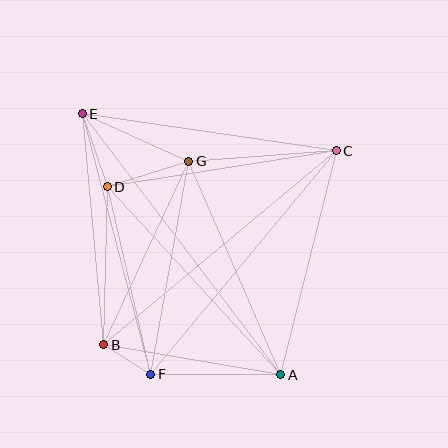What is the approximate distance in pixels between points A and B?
The distance between A and B is approximately 179 pixels.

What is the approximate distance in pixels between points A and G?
The distance between A and G is approximately 233 pixels.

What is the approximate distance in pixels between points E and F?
The distance between E and F is approximately 270 pixels.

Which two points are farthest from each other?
Points A and E are farthest from each other.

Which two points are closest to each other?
Points B and F are closest to each other.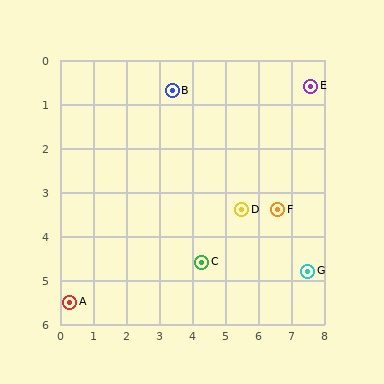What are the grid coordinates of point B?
Point B is at approximately (3.4, 0.7).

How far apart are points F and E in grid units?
Points F and E are about 3.0 grid units apart.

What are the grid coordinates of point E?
Point E is at approximately (7.6, 0.6).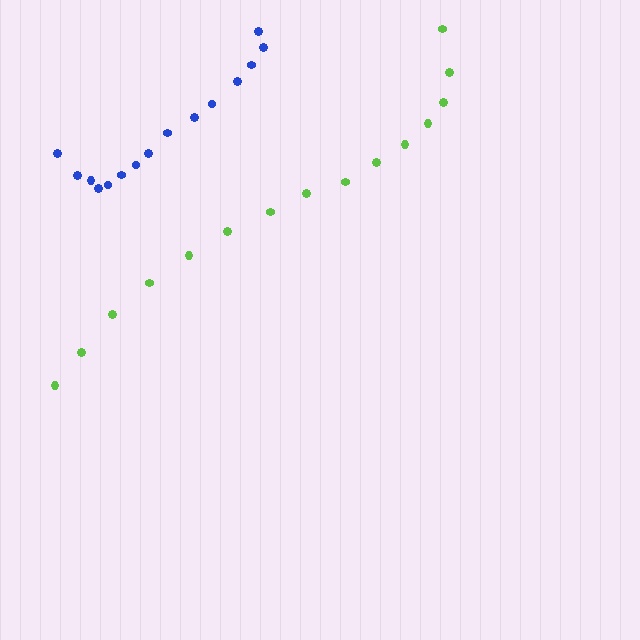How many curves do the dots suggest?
There are 2 distinct paths.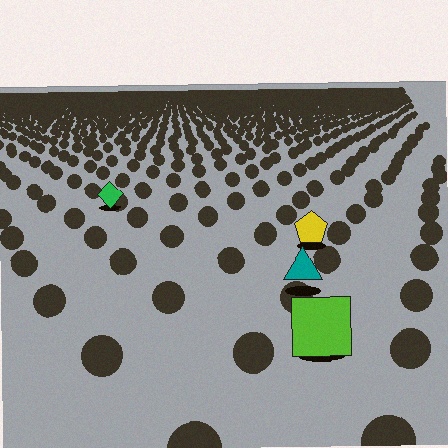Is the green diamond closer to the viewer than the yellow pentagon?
No. The yellow pentagon is closer — you can tell from the texture gradient: the ground texture is coarser near it.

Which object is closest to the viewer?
The lime square is closest. The texture marks near it are larger and more spread out.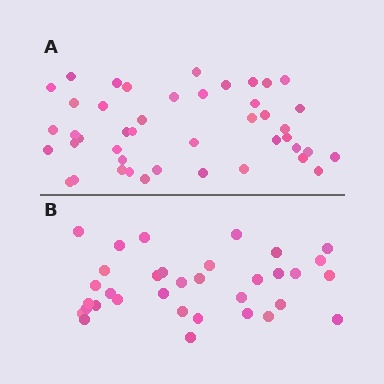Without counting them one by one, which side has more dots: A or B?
Region A (the top region) has more dots.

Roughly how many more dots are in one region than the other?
Region A has roughly 10 or so more dots than region B.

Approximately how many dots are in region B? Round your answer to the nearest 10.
About 30 dots. (The exact count is 34, which rounds to 30.)